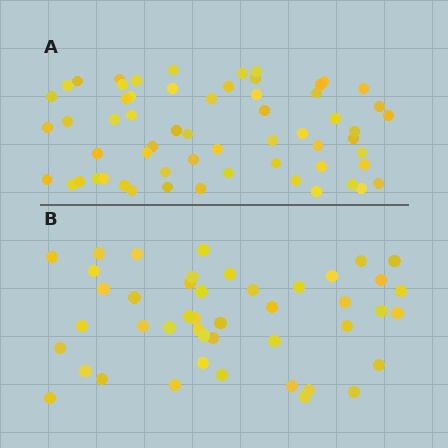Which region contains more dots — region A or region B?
Region A (the top region) has more dots.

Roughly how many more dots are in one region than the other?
Region A has approximately 15 more dots than region B.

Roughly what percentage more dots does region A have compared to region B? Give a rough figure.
About 35% more.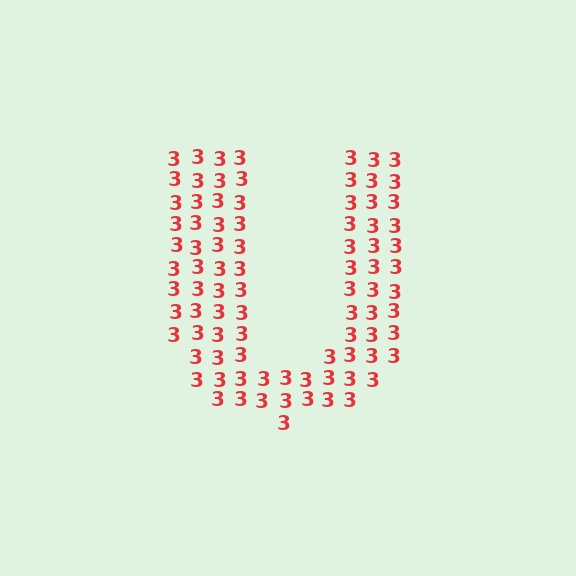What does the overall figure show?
The overall figure shows the letter U.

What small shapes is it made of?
It is made of small digit 3's.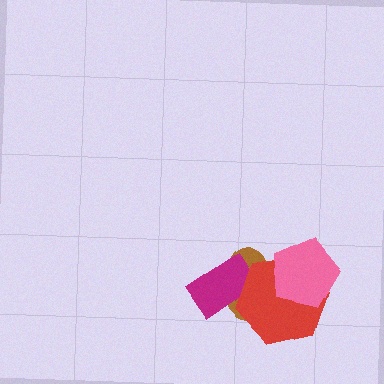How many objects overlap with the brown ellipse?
3 objects overlap with the brown ellipse.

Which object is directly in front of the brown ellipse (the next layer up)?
The magenta rectangle is directly in front of the brown ellipse.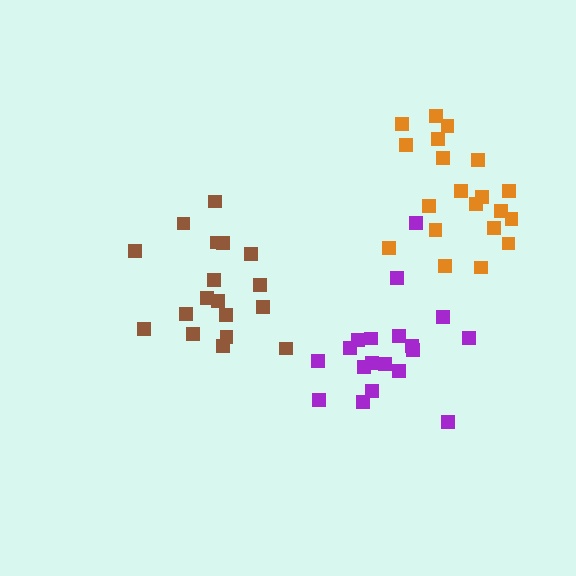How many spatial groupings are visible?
There are 3 spatial groupings.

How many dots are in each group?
Group 1: 18 dots, Group 2: 20 dots, Group 3: 19 dots (57 total).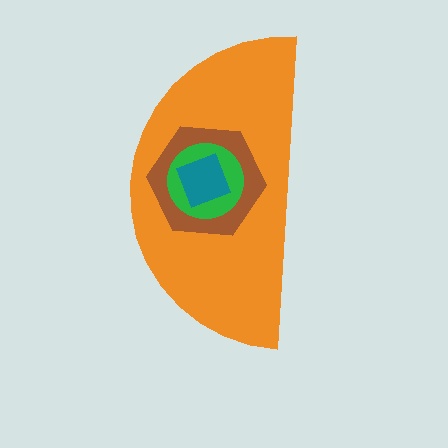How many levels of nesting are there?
4.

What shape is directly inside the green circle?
The teal diamond.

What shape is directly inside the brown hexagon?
The green circle.